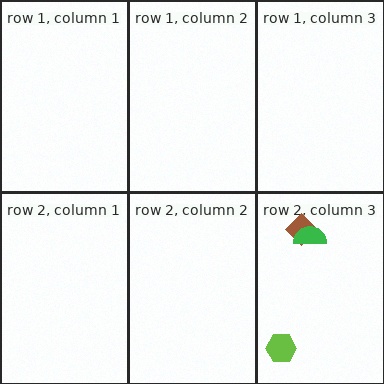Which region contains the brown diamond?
The row 2, column 3 region.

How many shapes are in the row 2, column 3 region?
3.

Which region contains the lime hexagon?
The row 2, column 3 region.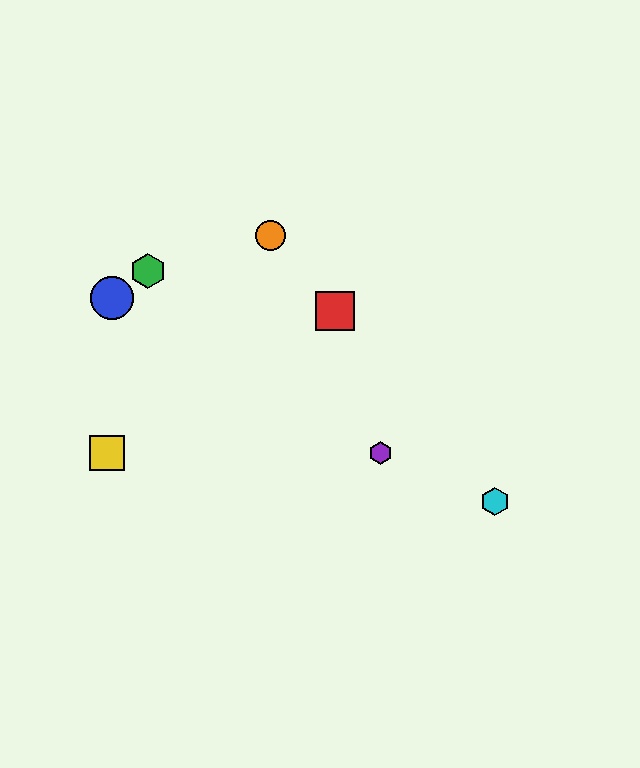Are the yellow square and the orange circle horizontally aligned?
No, the yellow square is at y≈453 and the orange circle is at y≈236.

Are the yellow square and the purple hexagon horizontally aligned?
Yes, both are at y≈453.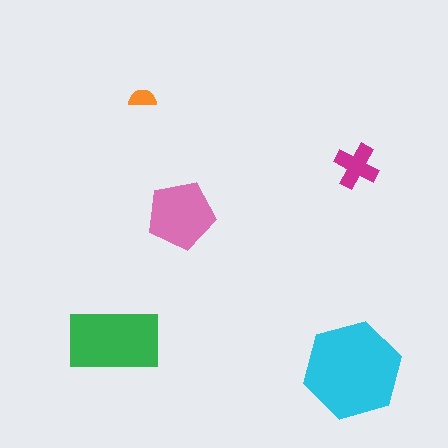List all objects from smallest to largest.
The orange semicircle, the magenta cross, the pink pentagon, the green rectangle, the cyan hexagon.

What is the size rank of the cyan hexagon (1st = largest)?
1st.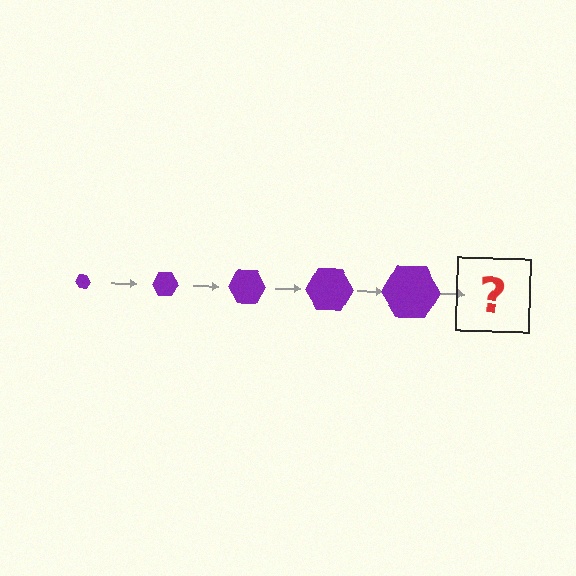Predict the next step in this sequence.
The next step is a purple hexagon, larger than the previous one.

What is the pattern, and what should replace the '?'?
The pattern is that the hexagon gets progressively larger each step. The '?' should be a purple hexagon, larger than the previous one.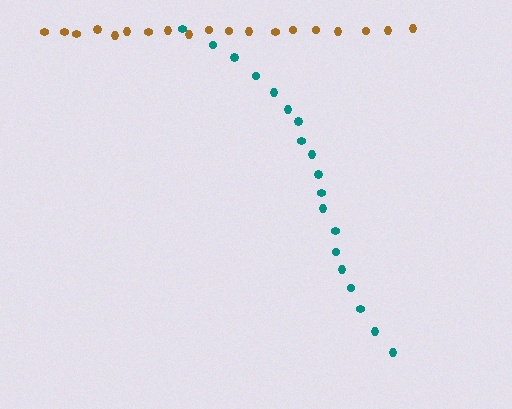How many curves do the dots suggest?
There are 2 distinct paths.